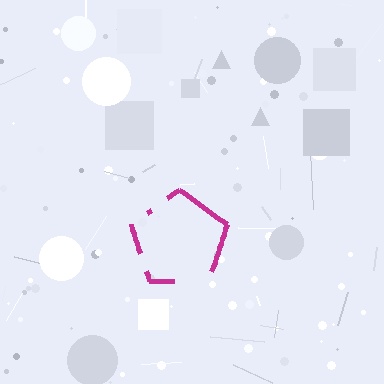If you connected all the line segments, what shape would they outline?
They would outline a pentagon.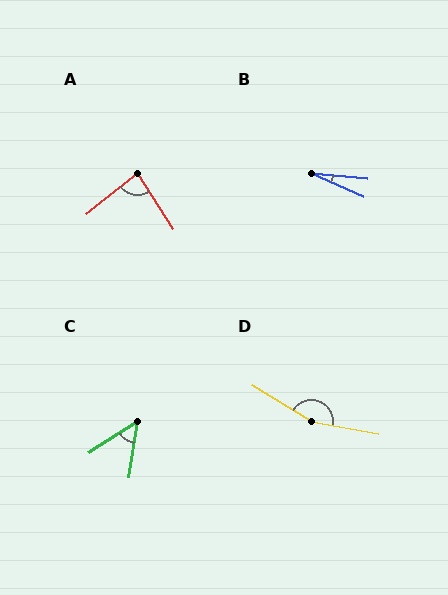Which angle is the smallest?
B, at approximately 19 degrees.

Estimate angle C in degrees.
Approximately 49 degrees.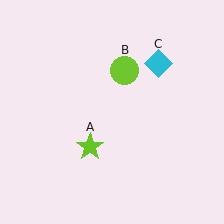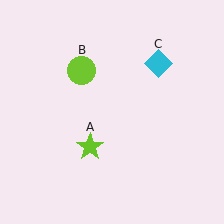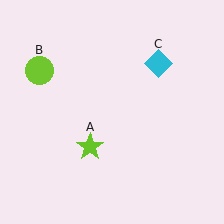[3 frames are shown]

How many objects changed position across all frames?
1 object changed position: lime circle (object B).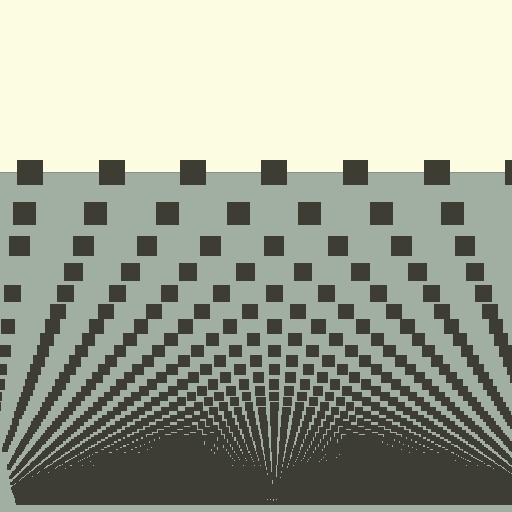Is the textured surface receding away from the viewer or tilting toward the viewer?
The surface appears to tilt toward the viewer. Texture elements get larger and sparser toward the top.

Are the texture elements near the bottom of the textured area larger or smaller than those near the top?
Smaller. The gradient is inverted — elements near the bottom are smaller and denser.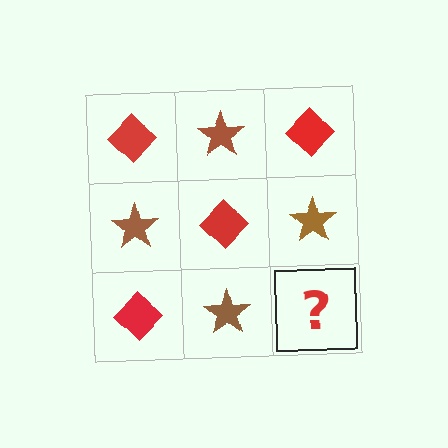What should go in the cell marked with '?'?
The missing cell should contain a red diamond.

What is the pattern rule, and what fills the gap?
The rule is that it alternates red diamond and brown star in a checkerboard pattern. The gap should be filled with a red diamond.